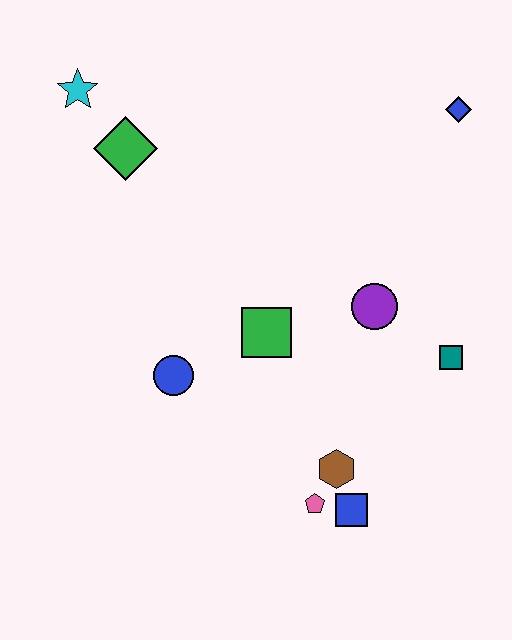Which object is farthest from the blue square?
The cyan star is farthest from the blue square.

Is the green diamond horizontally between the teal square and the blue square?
No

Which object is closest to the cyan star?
The green diamond is closest to the cyan star.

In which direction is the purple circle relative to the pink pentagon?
The purple circle is above the pink pentagon.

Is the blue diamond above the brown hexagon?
Yes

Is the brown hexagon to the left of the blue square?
Yes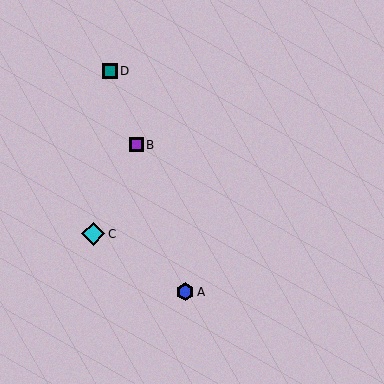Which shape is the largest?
The cyan diamond (labeled C) is the largest.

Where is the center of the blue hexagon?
The center of the blue hexagon is at (185, 292).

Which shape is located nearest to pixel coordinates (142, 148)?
The purple square (labeled B) at (136, 145) is nearest to that location.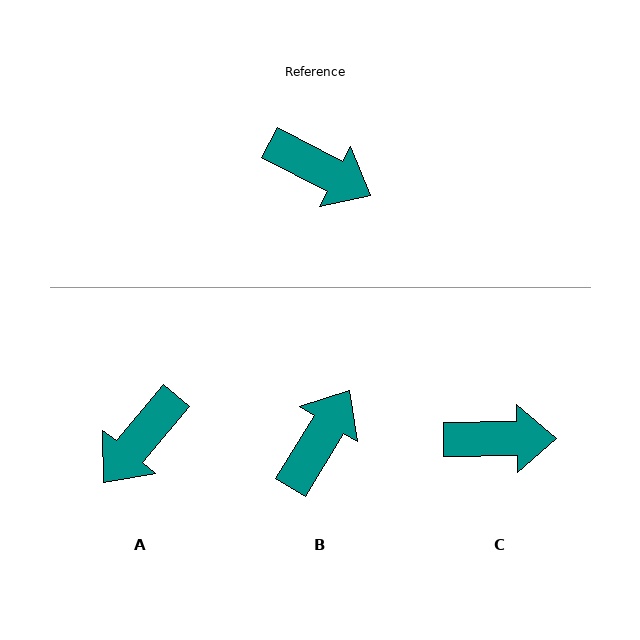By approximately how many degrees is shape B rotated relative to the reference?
Approximately 86 degrees counter-clockwise.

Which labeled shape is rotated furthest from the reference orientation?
A, about 102 degrees away.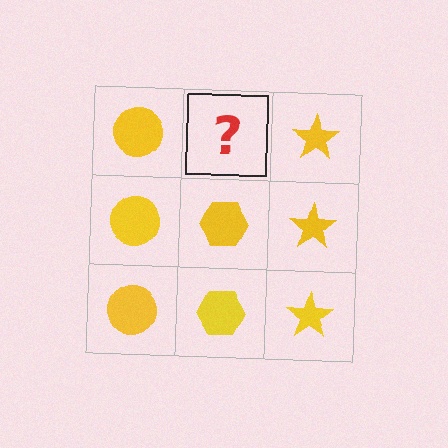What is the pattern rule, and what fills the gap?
The rule is that each column has a consistent shape. The gap should be filled with a yellow hexagon.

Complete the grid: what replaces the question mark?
The question mark should be replaced with a yellow hexagon.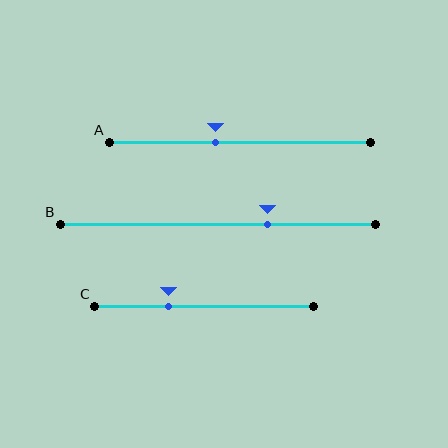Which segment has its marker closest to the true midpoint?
Segment A has its marker closest to the true midpoint.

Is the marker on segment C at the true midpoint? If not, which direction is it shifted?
No, the marker on segment C is shifted to the left by about 16% of the segment length.